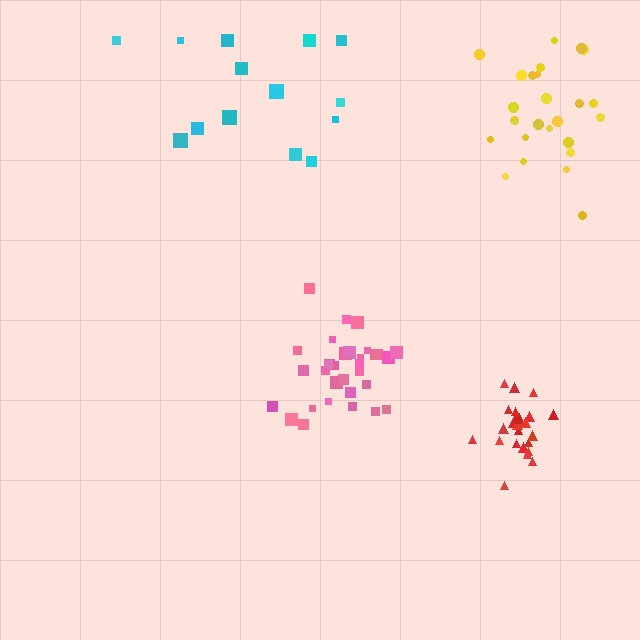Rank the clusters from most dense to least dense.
red, pink, yellow, cyan.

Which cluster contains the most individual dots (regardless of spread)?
Pink (32).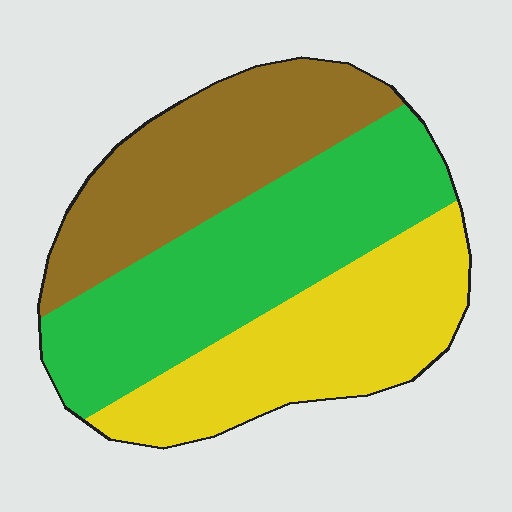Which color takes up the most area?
Green, at roughly 40%.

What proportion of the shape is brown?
Brown covers around 30% of the shape.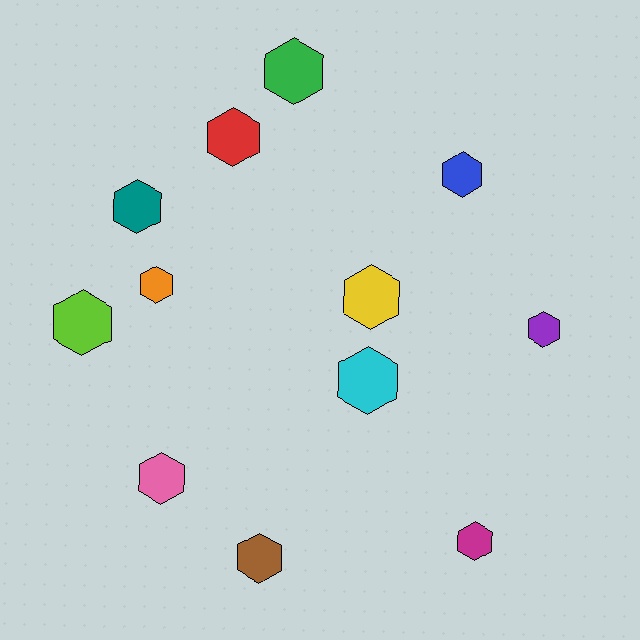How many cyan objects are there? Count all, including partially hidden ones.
There is 1 cyan object.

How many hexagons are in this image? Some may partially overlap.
There are 12 hexagons.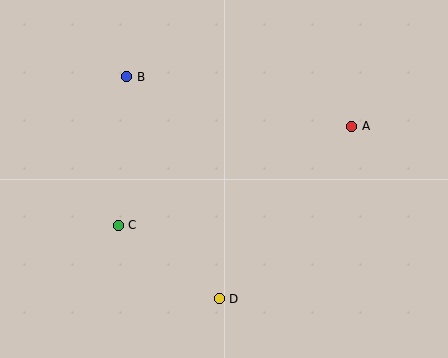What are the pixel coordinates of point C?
Point C is at (118, 225).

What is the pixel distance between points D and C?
The distance between D and C is 125 pixels.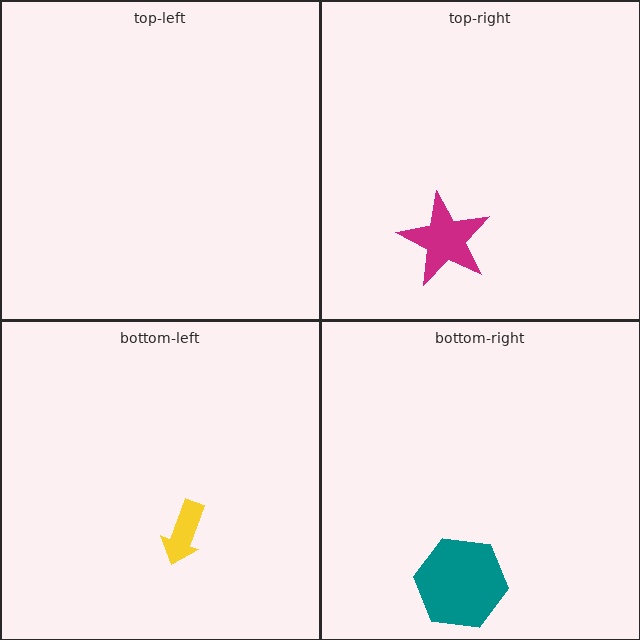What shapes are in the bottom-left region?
The yellow arrow.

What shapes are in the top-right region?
The magenta star.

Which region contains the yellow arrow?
The bottom-left region.